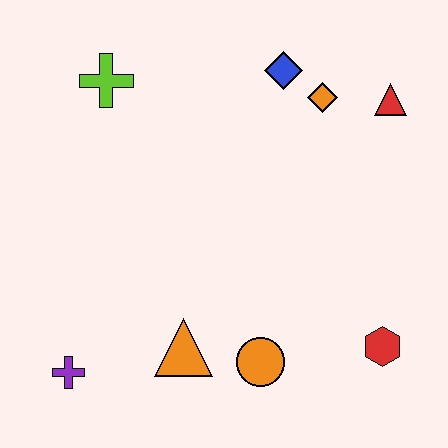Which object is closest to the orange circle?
The orange triangle is closest to the orange circle.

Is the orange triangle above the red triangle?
No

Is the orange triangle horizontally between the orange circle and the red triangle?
No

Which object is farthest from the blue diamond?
The purple cross is farthest from the blue diamond.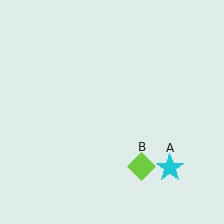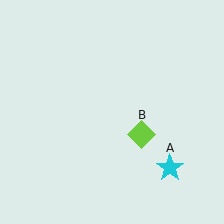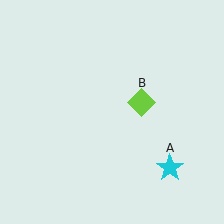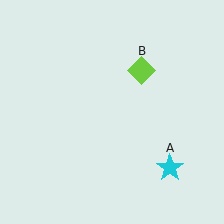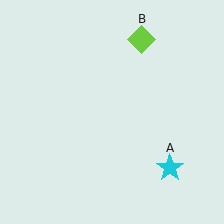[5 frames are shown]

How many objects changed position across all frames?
1 object changed position: lime diamond (object B).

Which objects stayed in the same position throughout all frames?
Cyan star (object A) remained stationary.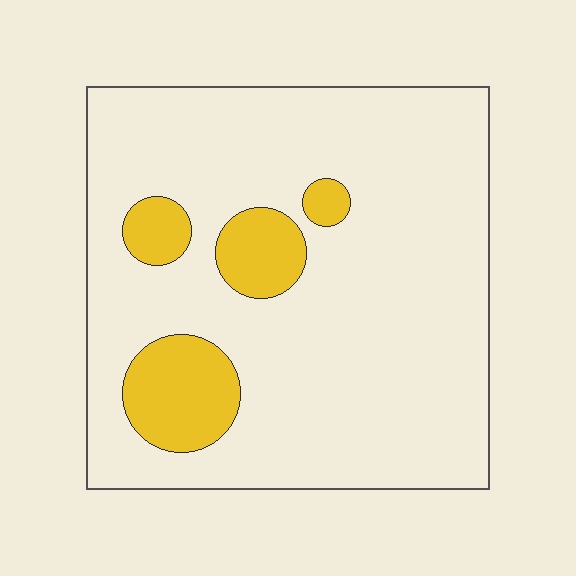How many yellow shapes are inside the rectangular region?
4.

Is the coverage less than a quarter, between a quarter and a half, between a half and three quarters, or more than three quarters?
Less than a quarter.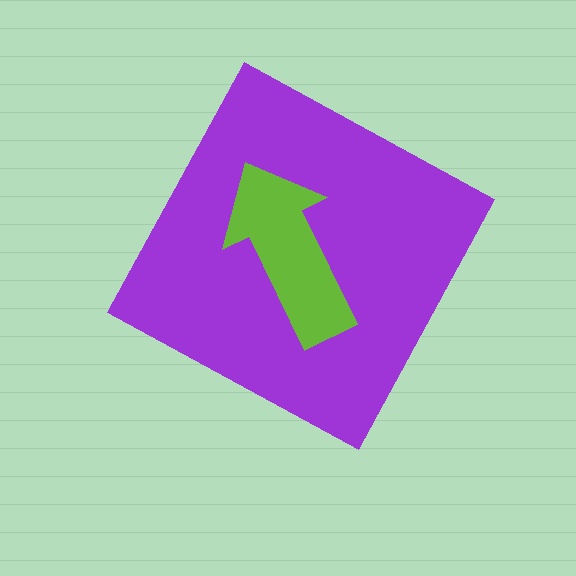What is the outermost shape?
The purple diamond.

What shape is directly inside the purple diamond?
The lime arrow.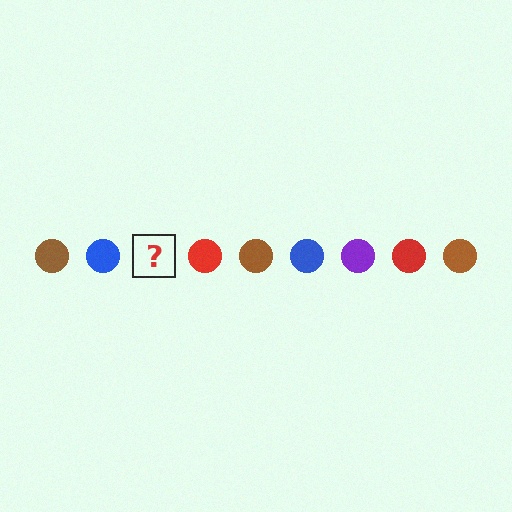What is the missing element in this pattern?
The missing element is a purple circle.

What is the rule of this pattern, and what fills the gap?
The rule is that the pattern cycles through brown, blue, purple, red circles. The gap should be filled with a purple circle.